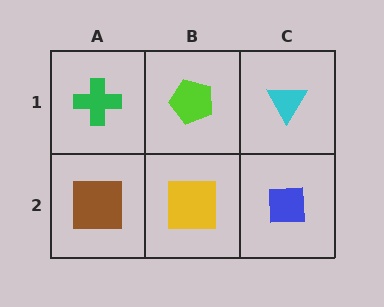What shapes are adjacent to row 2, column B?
A lime pentagon (row 1, column B), a brown square (row 2, column A), a blue square (row 2, column C).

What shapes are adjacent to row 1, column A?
A brown square (row 2, column A), a lime pentagon (row 1, column B).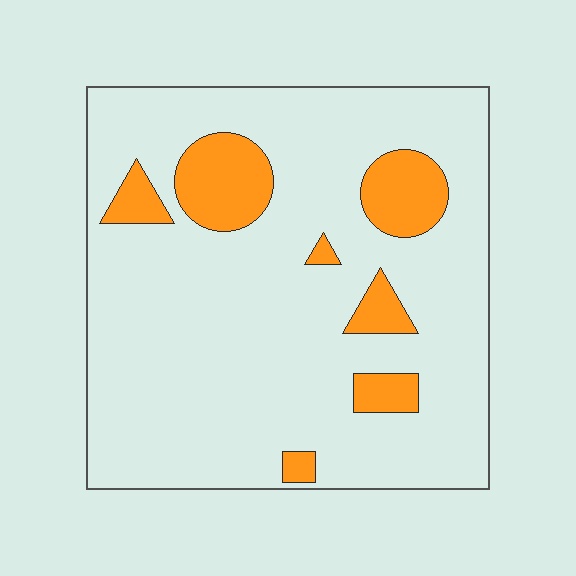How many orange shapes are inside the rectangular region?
7.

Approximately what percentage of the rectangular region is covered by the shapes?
Approximately 15%.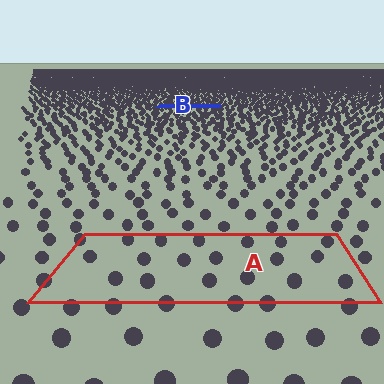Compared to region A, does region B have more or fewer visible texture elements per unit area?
Region B has more texture elements per unit area — they are packed more densely because it is farther away.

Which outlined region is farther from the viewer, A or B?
Region B is farther from the viewer — the texture elements inside it appear smaller and more densely packed.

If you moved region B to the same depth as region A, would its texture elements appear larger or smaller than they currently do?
They would appear larger. At a closer depth, the same texture elements are projected at a bigger on-screen size.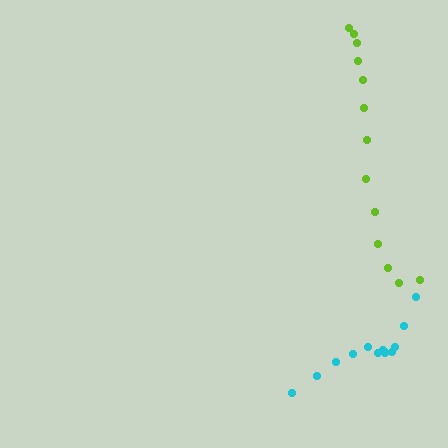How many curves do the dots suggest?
There are 2 distinct paths.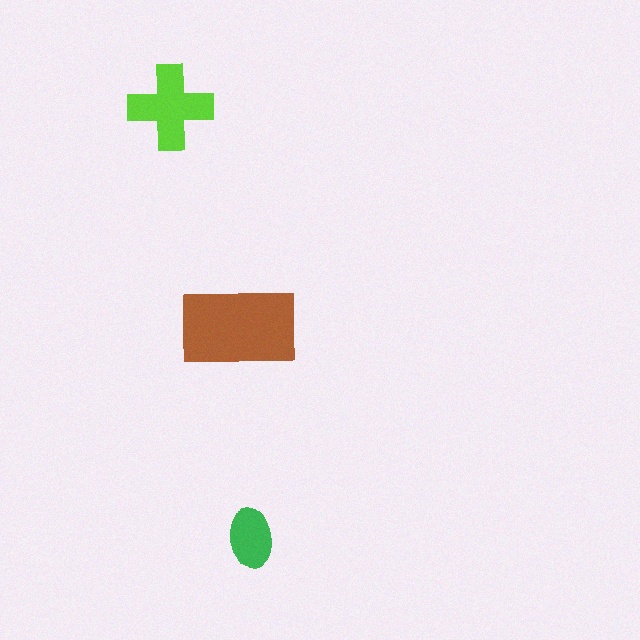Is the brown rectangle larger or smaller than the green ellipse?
Larger.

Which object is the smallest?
The green ellipse.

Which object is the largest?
The brown rectangle.